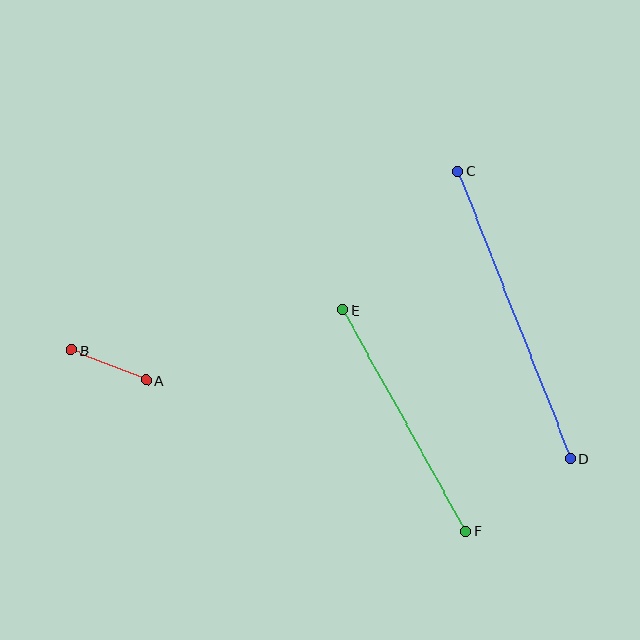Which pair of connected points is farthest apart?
Points C and D are farthest apart.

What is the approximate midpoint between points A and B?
The midpoint is at approximately (109, 365) pixels.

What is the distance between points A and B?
The distance is approximately 81 pixels.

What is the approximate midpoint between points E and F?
The midpoint is at approximately (404, 421) pixels.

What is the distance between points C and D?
The distance is approximately 308 pixels.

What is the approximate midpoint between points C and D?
The midpoint is at approximately (514, 315) pixels.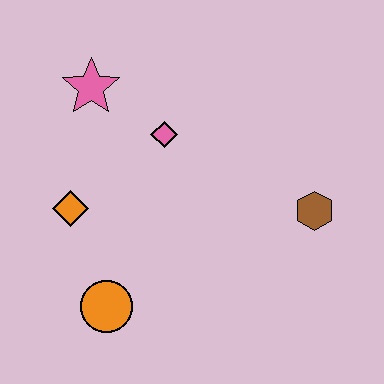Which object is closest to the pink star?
The pink diamond is closest to the pink star.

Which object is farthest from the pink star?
The brown hexagon is farthest from the pink star.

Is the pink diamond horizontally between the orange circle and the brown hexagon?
Yes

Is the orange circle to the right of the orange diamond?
Yes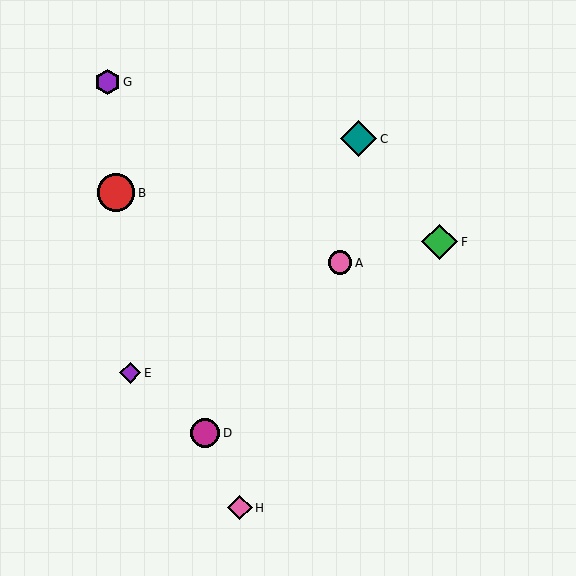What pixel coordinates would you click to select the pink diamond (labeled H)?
Click at (240, 508) to select the pink diamond H.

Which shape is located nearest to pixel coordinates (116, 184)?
The red circle (labeled B) at (116, 193) is nearest to that location.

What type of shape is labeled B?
Shape B is a red circle.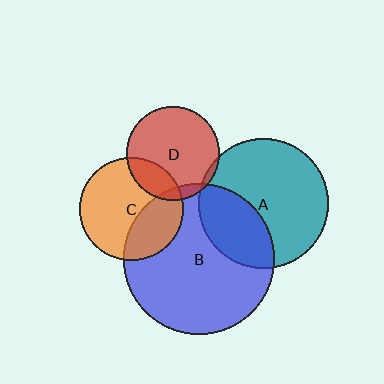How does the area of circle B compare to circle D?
Approximately 2.6 times.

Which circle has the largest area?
Circle B (blue).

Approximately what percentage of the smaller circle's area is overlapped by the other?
Approximately 35%.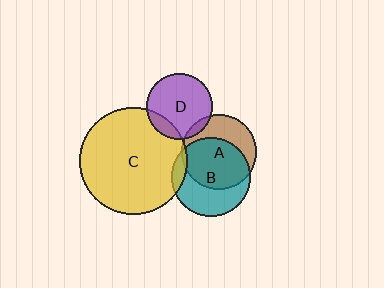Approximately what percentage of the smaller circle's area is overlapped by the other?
Approximately 5%.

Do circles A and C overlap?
Yes.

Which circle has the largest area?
Circle C (yellow).